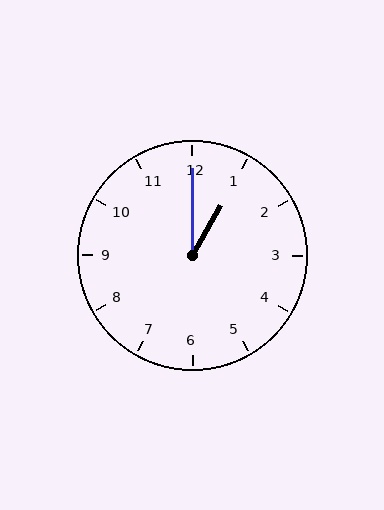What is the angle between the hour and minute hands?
Approximately 30 degrees.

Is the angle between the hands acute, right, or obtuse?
It is acute.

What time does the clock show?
1:00.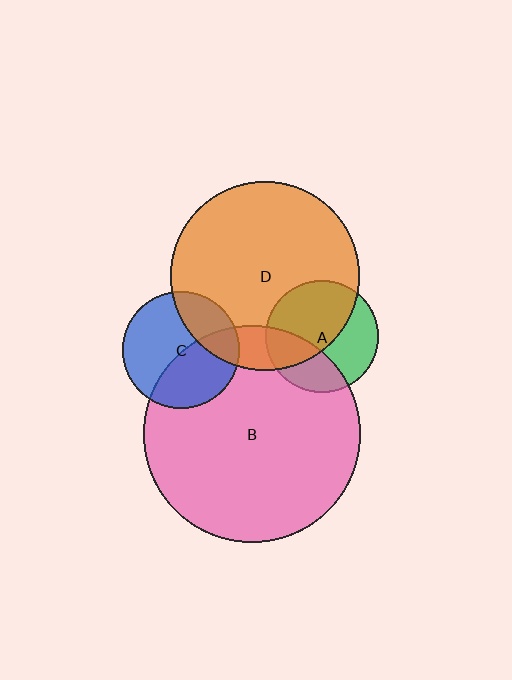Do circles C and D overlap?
Yes.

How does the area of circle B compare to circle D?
Approximately 1.3 times.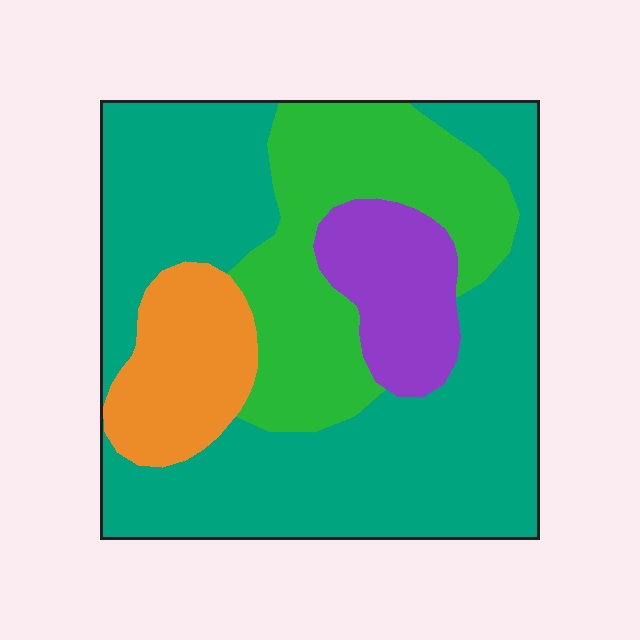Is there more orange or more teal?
Teal.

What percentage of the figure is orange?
Orange covers roughly 10% of the figure.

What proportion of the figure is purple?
Purple covers around 10% of the figure.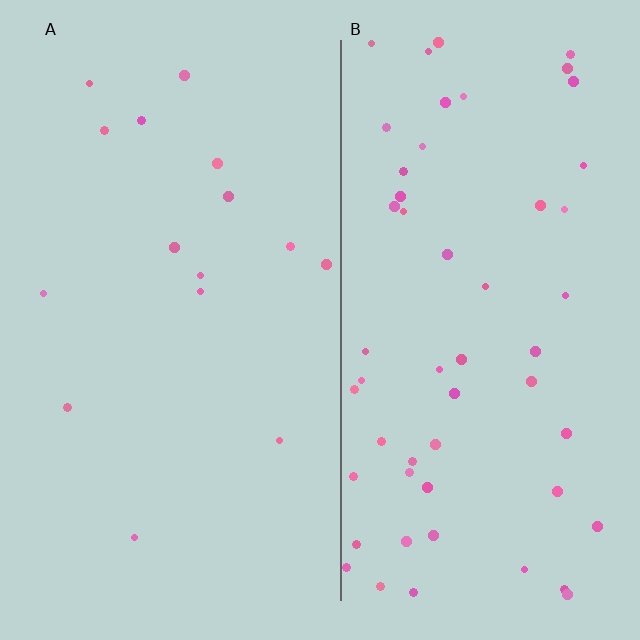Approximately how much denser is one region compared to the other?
Approximately 3.6× — region B over region A.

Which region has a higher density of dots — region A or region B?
B (the right).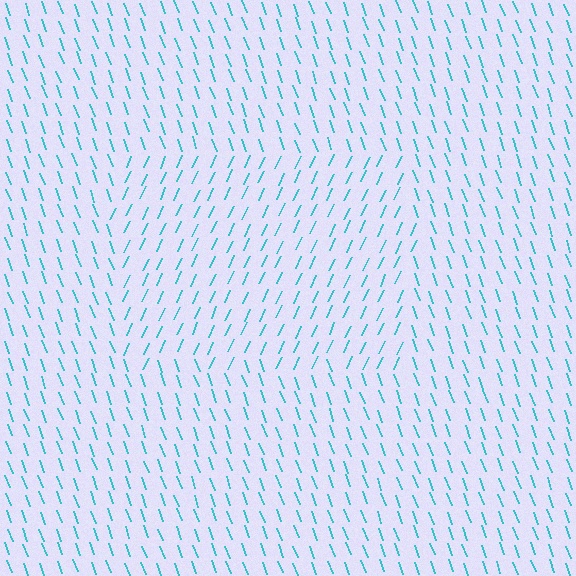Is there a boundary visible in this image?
Yes, there is a texture boundary formed by a change in line orientation.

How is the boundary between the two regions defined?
The boundary is defined purely by a change in line orientation (approximately 45 degrees difference). All lines are the same color and thickness.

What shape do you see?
I see a rectangle.